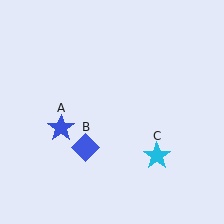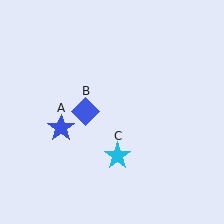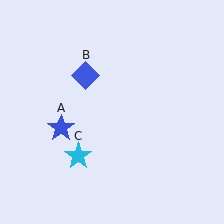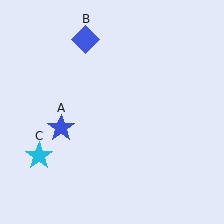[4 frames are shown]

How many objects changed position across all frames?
2 objects changed position: blue diamond (object B), cyan star (object C).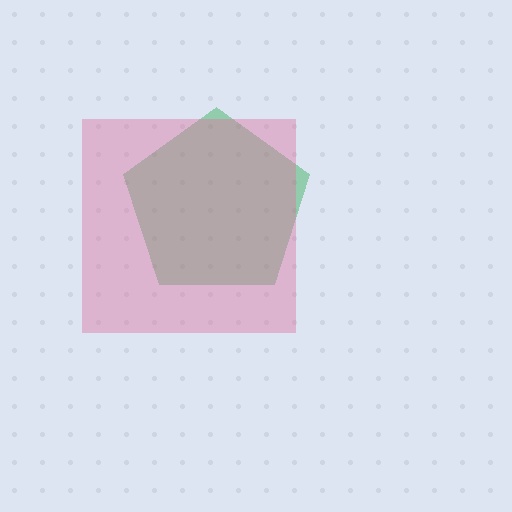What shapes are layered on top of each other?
The layered shapes are: a green pentagon, a pink square.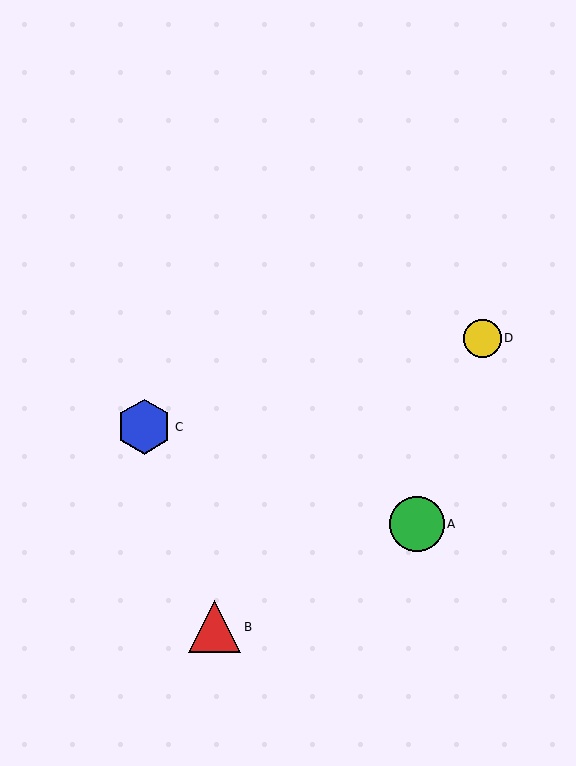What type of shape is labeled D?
Shape D is a yellow circle.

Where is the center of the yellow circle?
The center of the yellow circle is at (483, 338).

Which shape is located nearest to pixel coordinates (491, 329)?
The yellow circle (labeled D) at (483, 338) is nearest to that location.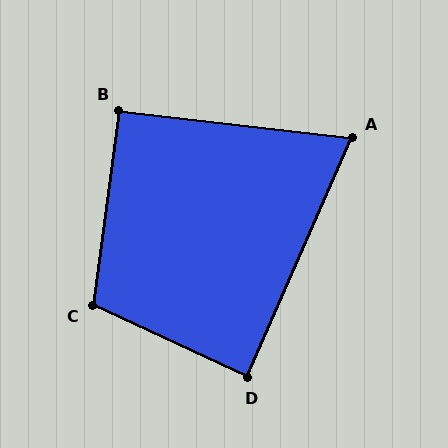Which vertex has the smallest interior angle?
A, at approximately 73 degrees.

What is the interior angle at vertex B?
Approximately 91 degrees (approximately right).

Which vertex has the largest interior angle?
C, at approximately 107 degrees.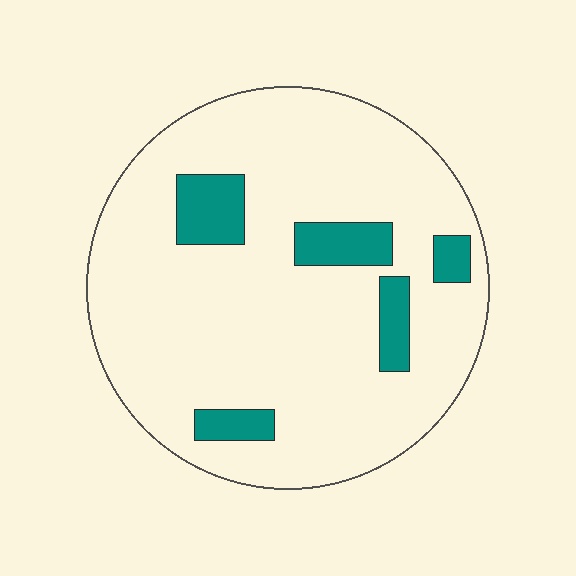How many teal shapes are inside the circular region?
5.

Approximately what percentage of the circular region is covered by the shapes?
Approximately 15%.